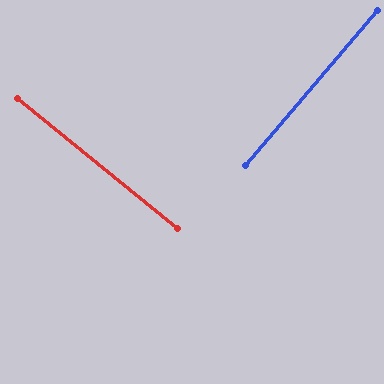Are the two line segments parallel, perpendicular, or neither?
Perpendicular — they meet at approximately 88°.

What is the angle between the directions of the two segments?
Approximately 88 degrees.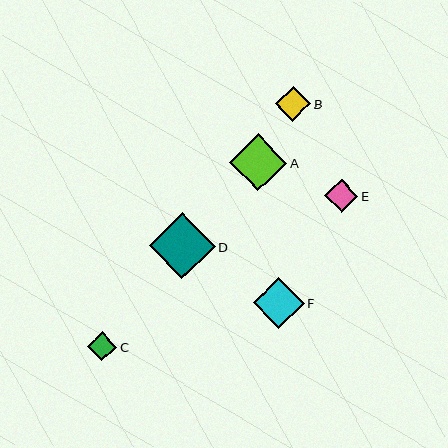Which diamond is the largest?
Diamond D is the largest with a size of approximately 66 pixels.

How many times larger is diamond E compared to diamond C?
Diamond E is approximately 1.1 times the size of diamond C.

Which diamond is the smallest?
Diamond C is the smallest with a size of approximately 29 pixels.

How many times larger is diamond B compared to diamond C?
Diamond B is approximately 1.2 times the size of diamond C.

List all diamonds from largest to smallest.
From largest to smallest: D, A, F, B, E, C.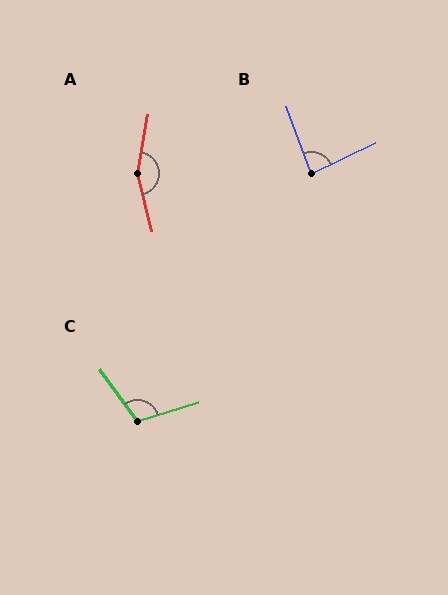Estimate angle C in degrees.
Approximately 109 degrees.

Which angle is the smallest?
B, at approximately 85 degrees.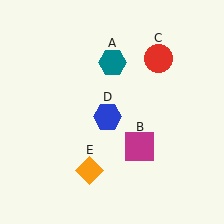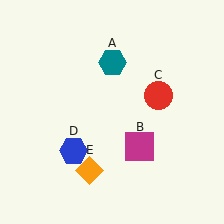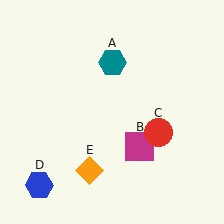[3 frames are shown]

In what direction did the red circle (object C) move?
The red circle (object C) moved down.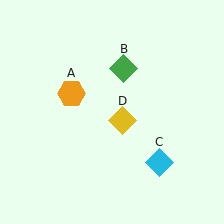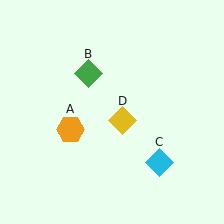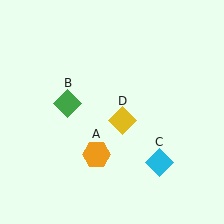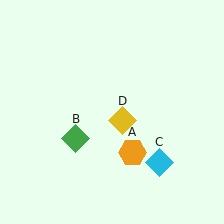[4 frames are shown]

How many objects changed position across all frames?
2 objects changed position: orange hexagon (object A), green diamond (object B).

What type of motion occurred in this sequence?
The orange hexagon (object A), green diamond (object B) rotated counterclockwise around the center of the scene.